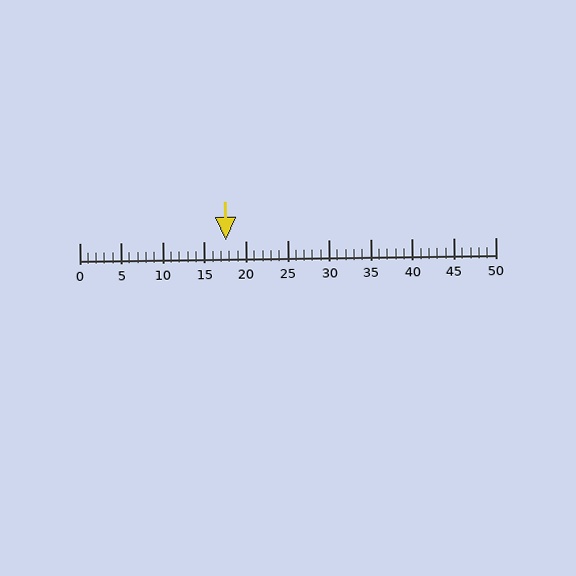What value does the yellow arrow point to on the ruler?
The yellow arrow points to approximately 18.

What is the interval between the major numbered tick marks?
The major tick marks are spaced 5 units apart.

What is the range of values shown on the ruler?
The ruler shows values from 0 to 50.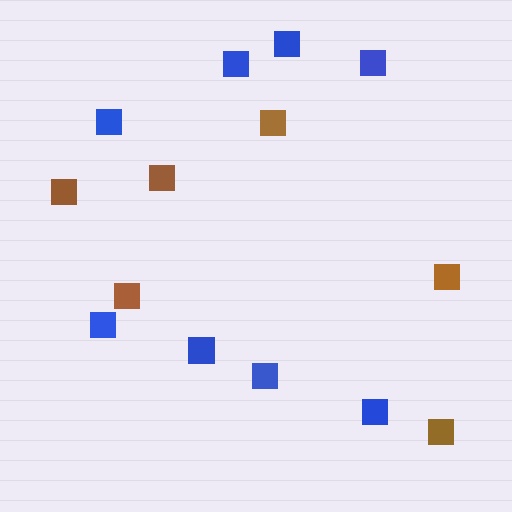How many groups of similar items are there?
There are 2 groups: one group of blue squares (8) and one group of brown squares (6).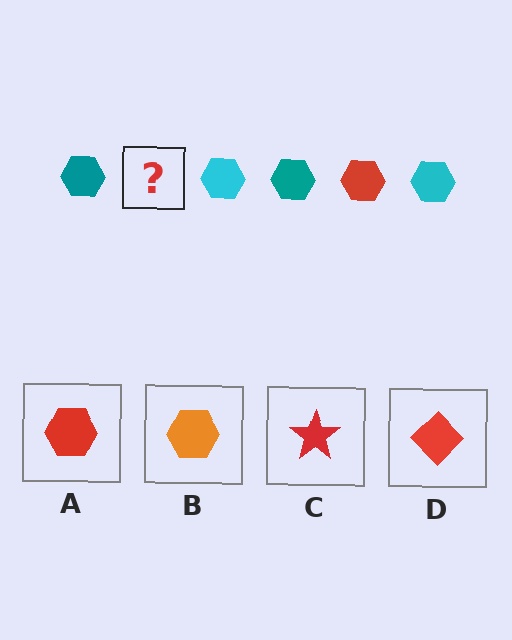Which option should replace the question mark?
Option A.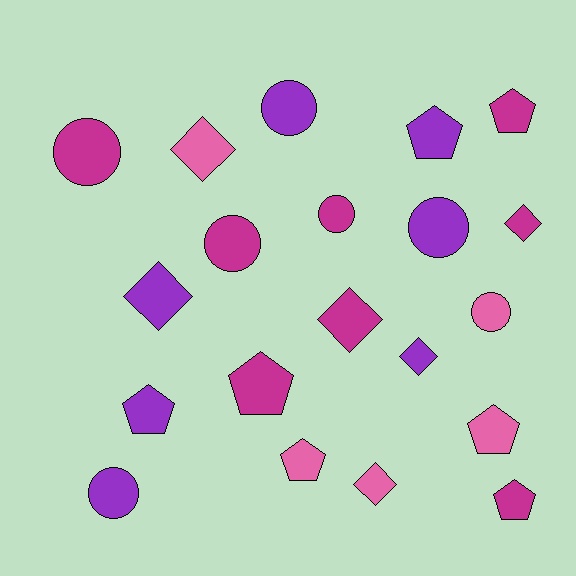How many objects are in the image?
There are 20 objects.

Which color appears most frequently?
Magenta, with 8 objects.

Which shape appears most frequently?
Circle, with 7 objects.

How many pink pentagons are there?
There are 2 pink pentagons.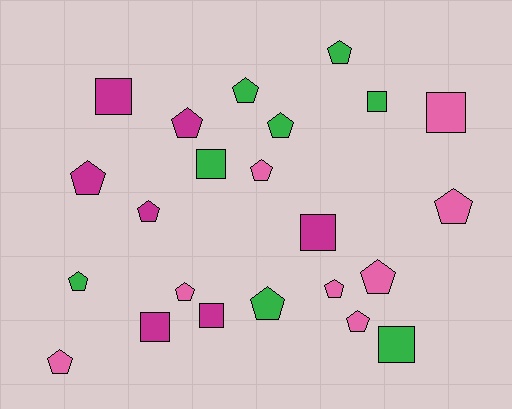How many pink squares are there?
There is 1 pink square.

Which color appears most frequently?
Green, with 8 objects.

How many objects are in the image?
There are 23 objects.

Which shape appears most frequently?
Pentagon, with 15 objects.